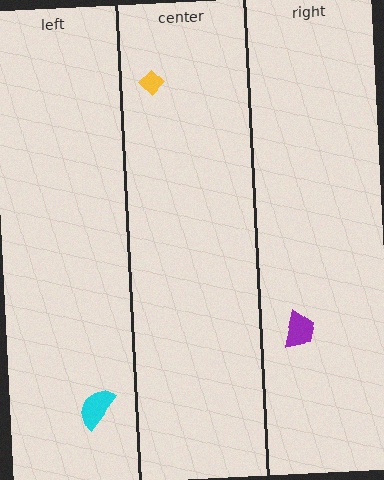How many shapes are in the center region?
1.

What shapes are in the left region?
The cyan semicircle.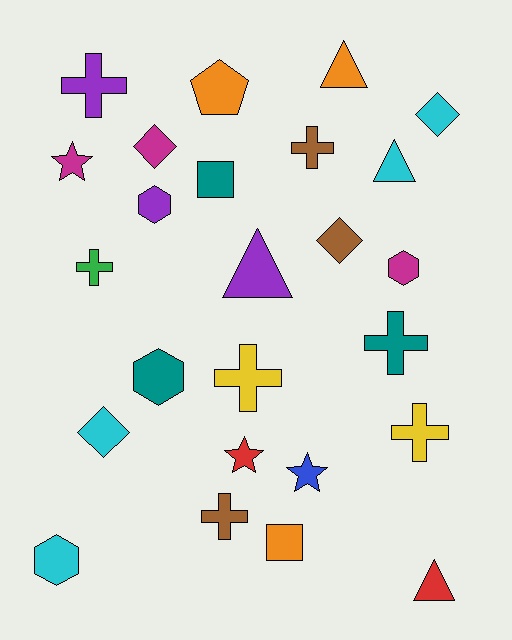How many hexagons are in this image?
There are 4 hexagons.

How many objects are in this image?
There are 25 objects.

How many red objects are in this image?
There are 2 red objects.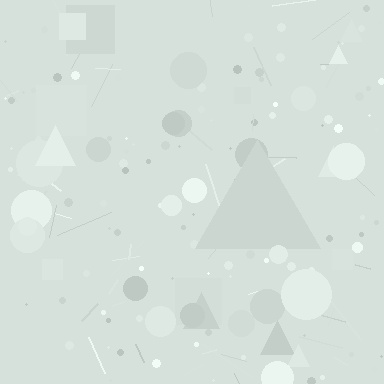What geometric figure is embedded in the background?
A triangle is embedded in the background.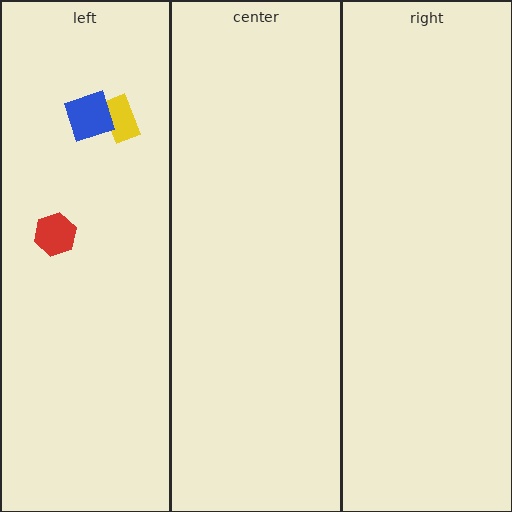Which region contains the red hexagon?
The left region.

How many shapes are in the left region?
3.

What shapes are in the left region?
The yellow rectangle, the red hexagon, the blue square.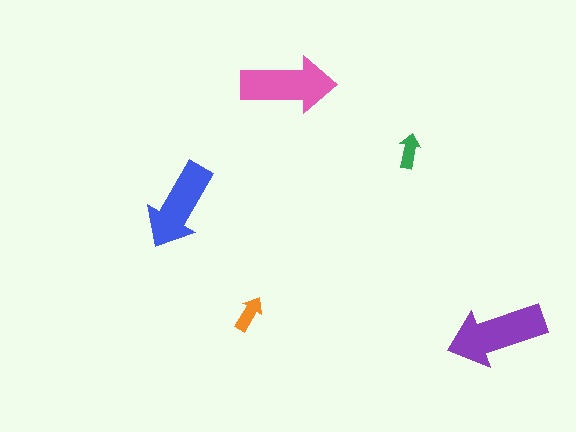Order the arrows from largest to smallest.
the purple one, the pink one, the blue one, the orange one, the green one.